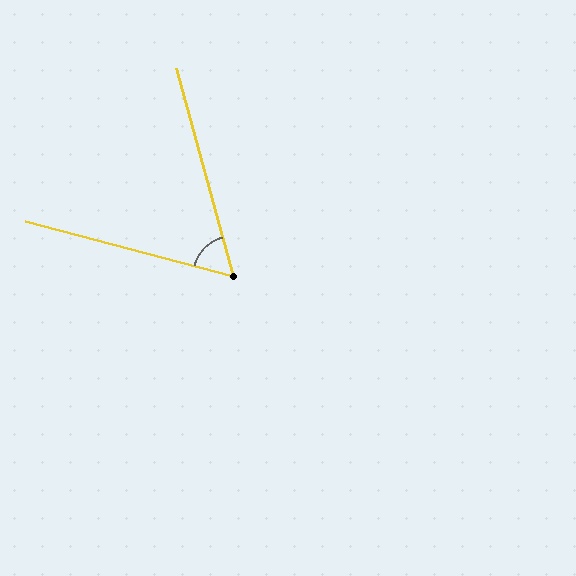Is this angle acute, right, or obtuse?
It is acute.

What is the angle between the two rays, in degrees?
Approximately 60 degrees.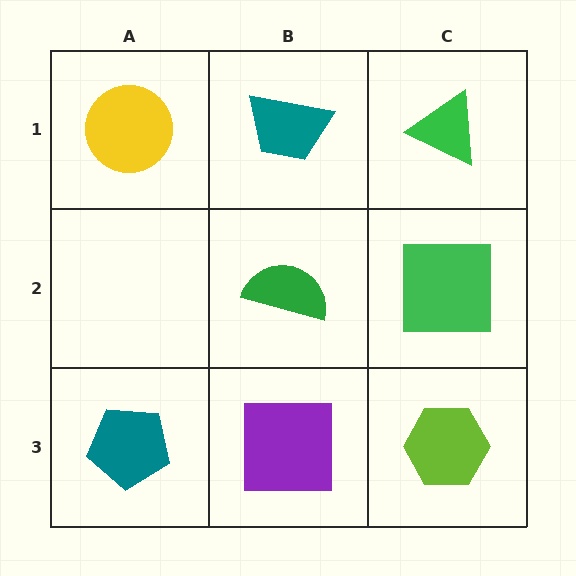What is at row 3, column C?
A lime hexagon.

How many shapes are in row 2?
2 shapes.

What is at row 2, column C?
A green square.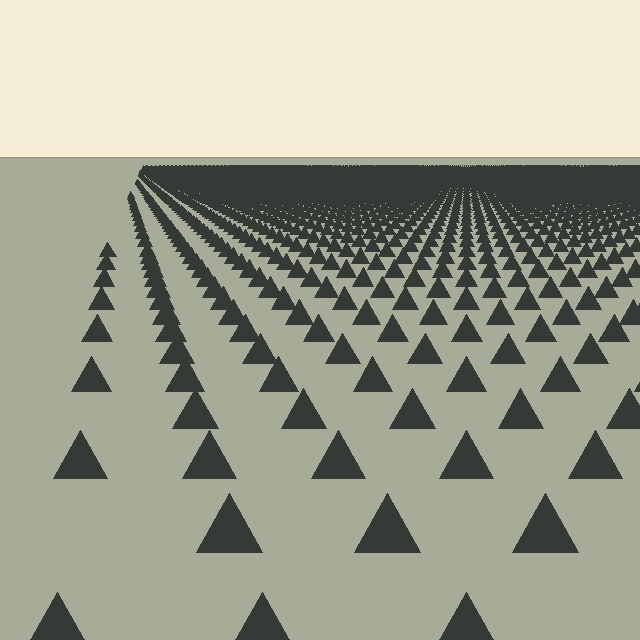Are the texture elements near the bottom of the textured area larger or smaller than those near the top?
Larger. Near the bottom, elements are closer to the viewer and appear at a bigger on-screen size.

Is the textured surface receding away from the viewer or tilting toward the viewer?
The surface is receding away from the viewer. Texture elements get smaller and denser toward the top.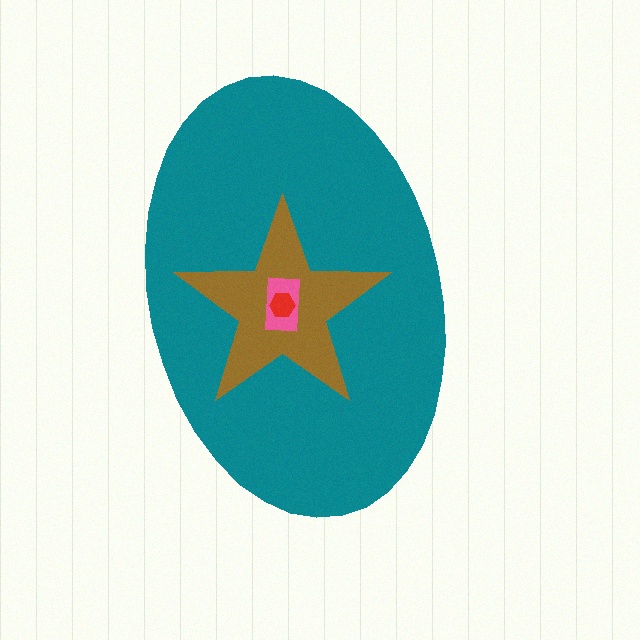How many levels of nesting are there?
4.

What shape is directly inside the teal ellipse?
The brown star.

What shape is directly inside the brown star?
The pink rectangle.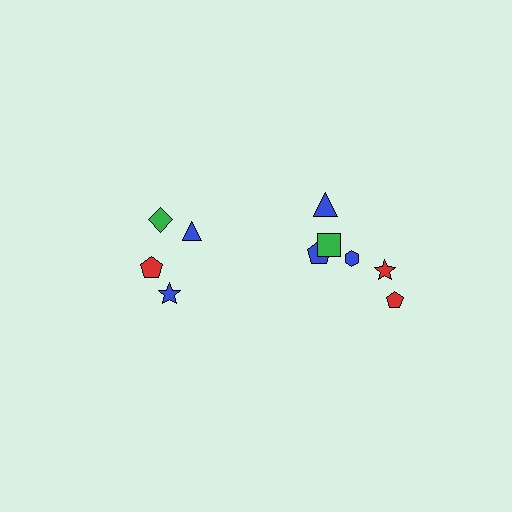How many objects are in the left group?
There are 4 objects.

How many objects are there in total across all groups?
There are 10 objects.